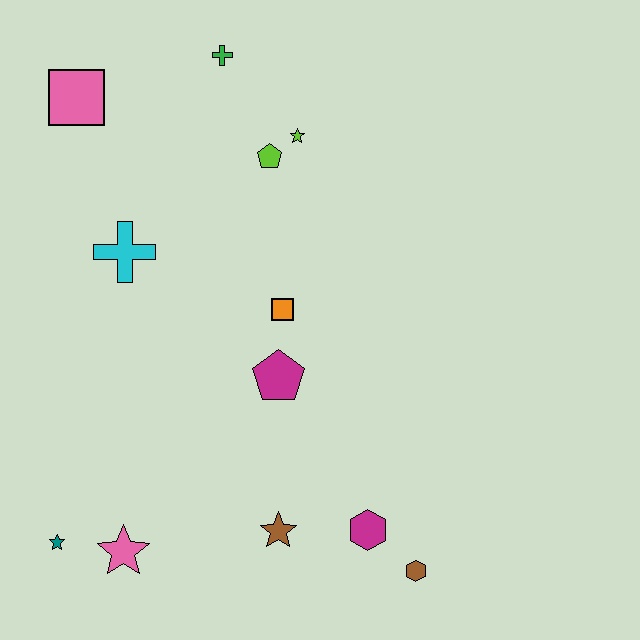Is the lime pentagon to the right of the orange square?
No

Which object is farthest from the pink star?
The green cross is farthest from the pink star.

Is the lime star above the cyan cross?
Yes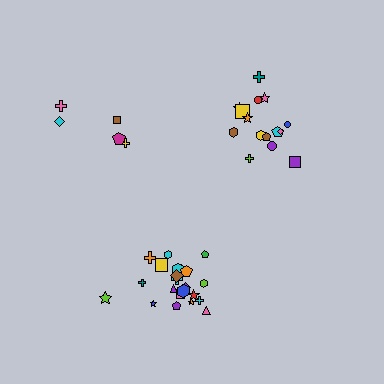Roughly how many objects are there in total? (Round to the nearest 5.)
Roughly 40 objects in total.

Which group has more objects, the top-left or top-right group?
The top-right group.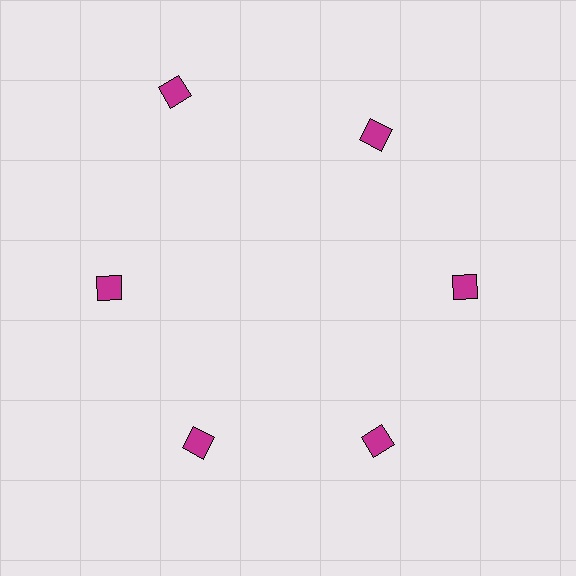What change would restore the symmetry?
The symmetry would be restored by moving it inward, back onto the ring so that all 6 diamonds sit at equal angles and equal distance from the center.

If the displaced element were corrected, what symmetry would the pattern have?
It would have 6-fold rotational symmetry — the pattern would map onto itself every 60 degrees.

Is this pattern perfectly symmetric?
No. The 6 magenta diamonds are arranged in a ring, but one element near the 11 o'clock position is pushed outward from the center, breaking the 6-fold rotational symmetry.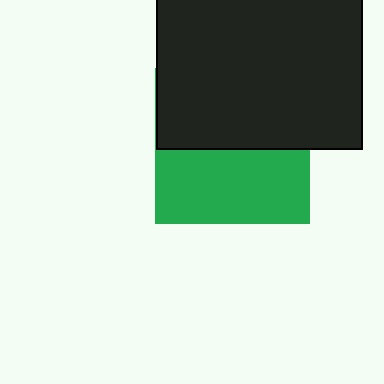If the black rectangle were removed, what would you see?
You would see the complete green square.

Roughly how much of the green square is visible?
About half of it is visible (roughly 47%).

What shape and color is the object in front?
The object in front is a black rectangle.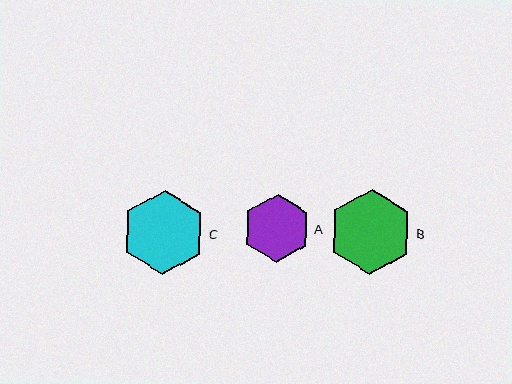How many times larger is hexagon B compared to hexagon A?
Hexagon B is approximately 1.2 times the size of hexagon A.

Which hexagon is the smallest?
Hexagon A is the smallest with a size of approximately 68 pixels.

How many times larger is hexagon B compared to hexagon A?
Hexagon B is approximately 1.2 times the size of hexagon A.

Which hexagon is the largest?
Hexagon B is the largest with a size of approximately 84 pixels.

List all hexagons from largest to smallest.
From largest to smallest: B, C, A.